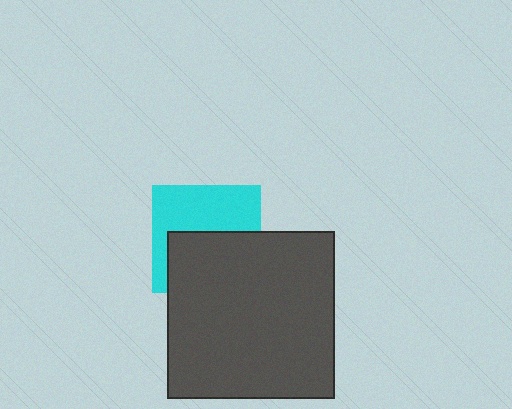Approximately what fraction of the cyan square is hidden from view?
Roughly 49% of the cyan square is hidden behind the dark gray square.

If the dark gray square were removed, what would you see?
You would see the complete cyan square.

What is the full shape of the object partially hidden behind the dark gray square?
The partially hidden object is a cyan square.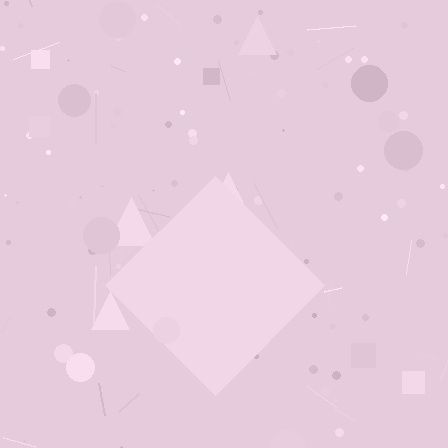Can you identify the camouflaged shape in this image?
The camouflaged shape is a diamond.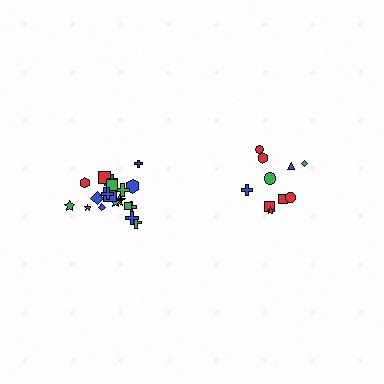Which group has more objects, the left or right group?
The left group.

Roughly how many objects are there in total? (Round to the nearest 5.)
Roughly 30 objects in total.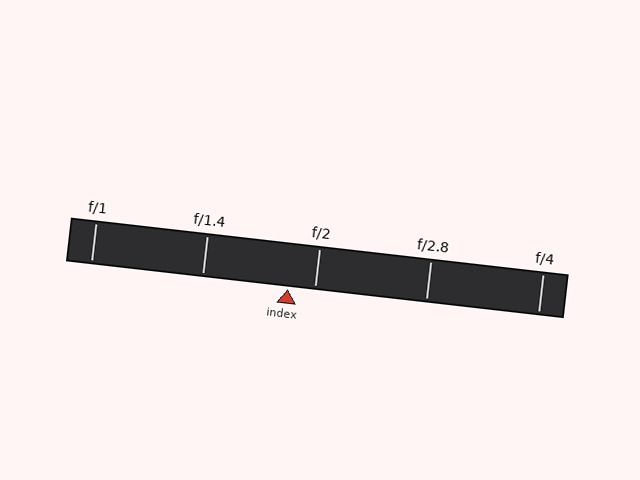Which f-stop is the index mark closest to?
The index mark is closest to f/2.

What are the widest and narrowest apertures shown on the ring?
The widest aperture shown is f/1 and the narrowest is f/4.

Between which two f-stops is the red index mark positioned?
The index mark is between f/1.4 and f/2.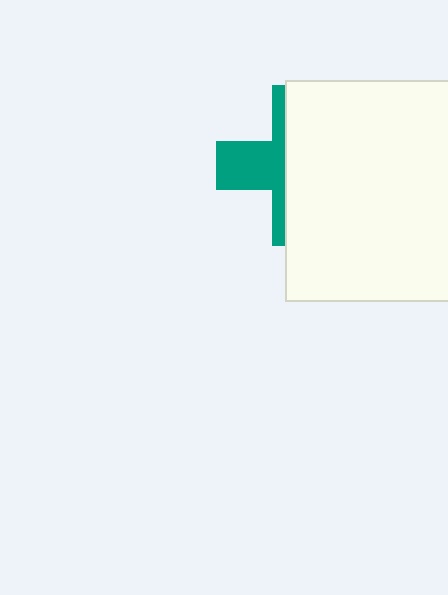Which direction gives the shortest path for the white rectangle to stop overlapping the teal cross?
Moving right gives the shortest separation.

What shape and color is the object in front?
The object in front is a white rectangle.